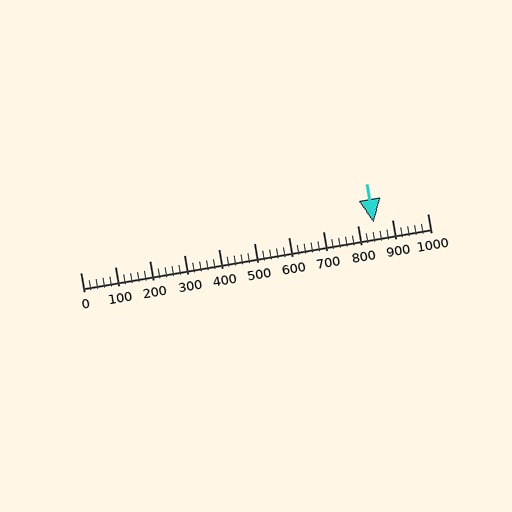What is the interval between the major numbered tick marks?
The major tick marks are spaced 100 units apart.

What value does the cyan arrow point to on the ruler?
The cyan arrow points to approximately 845.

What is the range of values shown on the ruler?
The ruler shows values from 0 to 1000.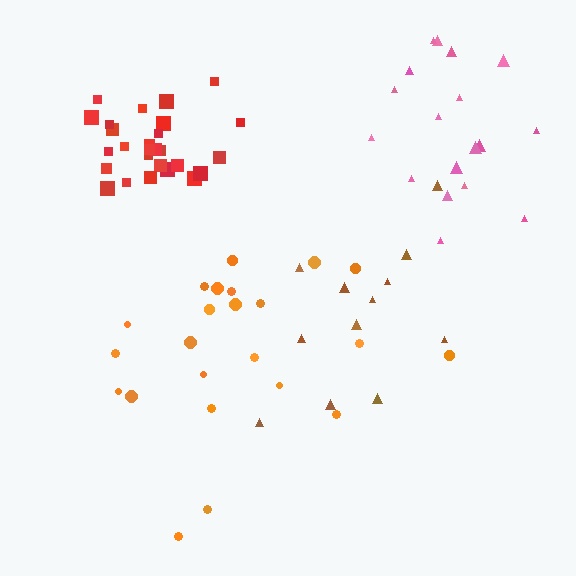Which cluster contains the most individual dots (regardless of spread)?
Red (27).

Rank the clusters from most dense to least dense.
red, pink, orange, brown.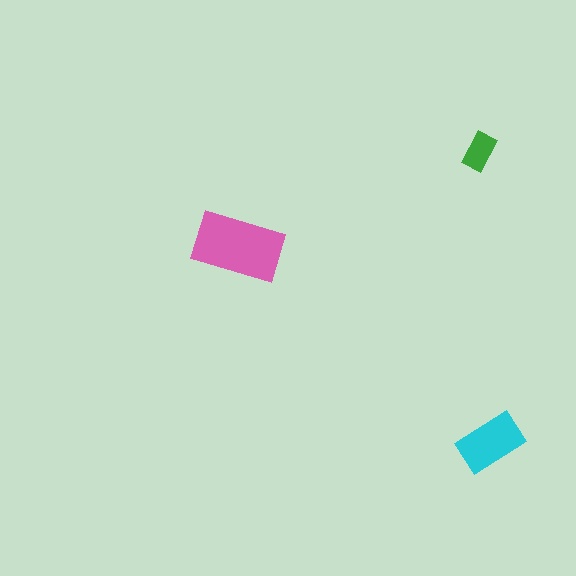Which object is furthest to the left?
The pink rectangle is leftmost.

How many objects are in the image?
There are 3 objects in the image.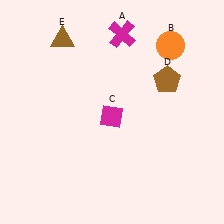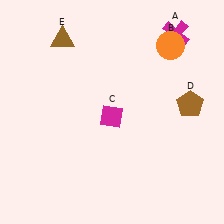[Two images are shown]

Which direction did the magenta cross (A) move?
The magenta cross (A) moved right.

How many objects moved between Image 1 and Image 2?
2 objects moved between the two images.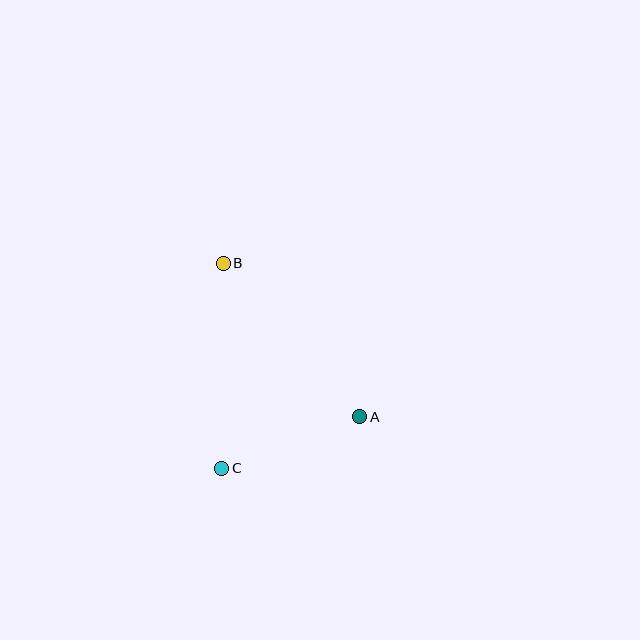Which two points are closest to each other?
Points A and C are closest to each other.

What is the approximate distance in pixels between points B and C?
The distance between B and C is approximately 205 pixels.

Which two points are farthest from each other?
Points A and B are farthest from each other.